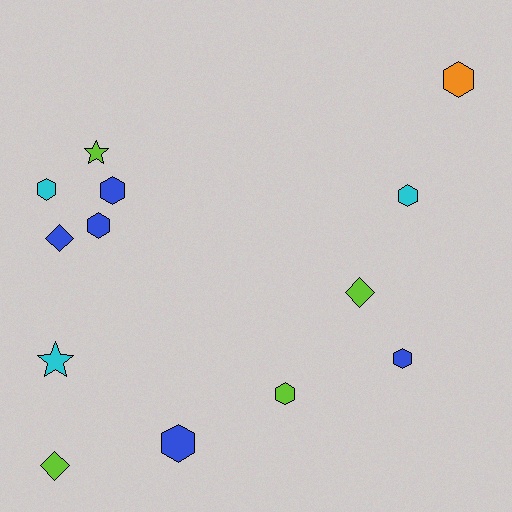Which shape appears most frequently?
Hexagon, with 8 objects.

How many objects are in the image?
There are 13 objects.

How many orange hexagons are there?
There is 1 orange hexagon.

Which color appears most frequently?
Blue, with 5 objects.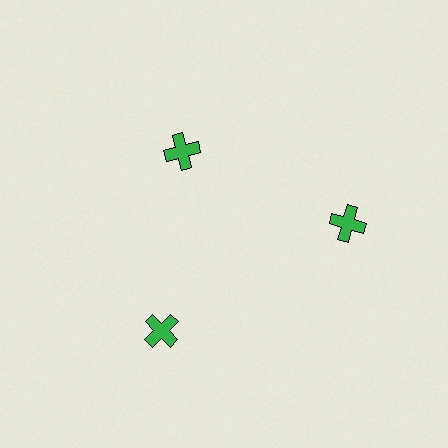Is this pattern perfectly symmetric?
No. The 3 green crosses are arranged in a ring, but one element near the 11 o'clock position is pulled inward toward the center, breaking the 3-fold rotational symmetry.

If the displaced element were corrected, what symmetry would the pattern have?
It would have 3-fold rotational symmetry — the pattern would map onto itself every 120 degrees.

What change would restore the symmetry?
The symmetry would be restored by moving it outward, back onto the ring so that all 3 crosses sit at equal angles and equal distance from the center.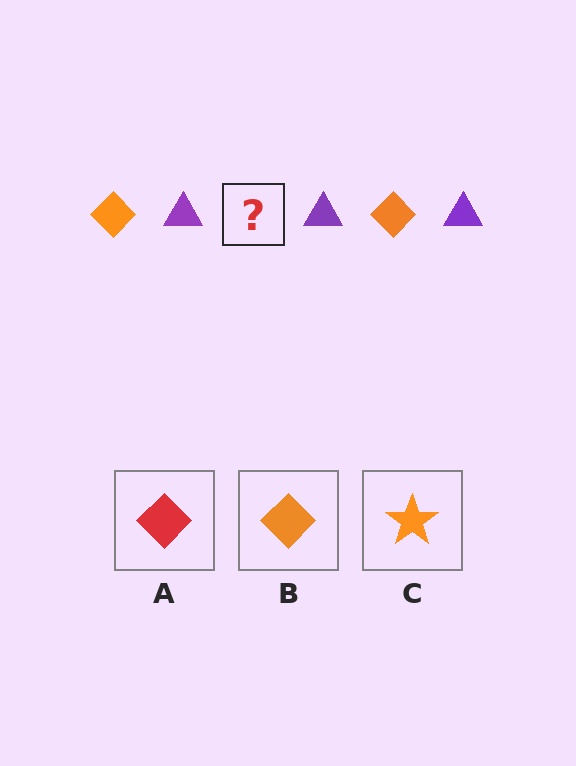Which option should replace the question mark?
Option B.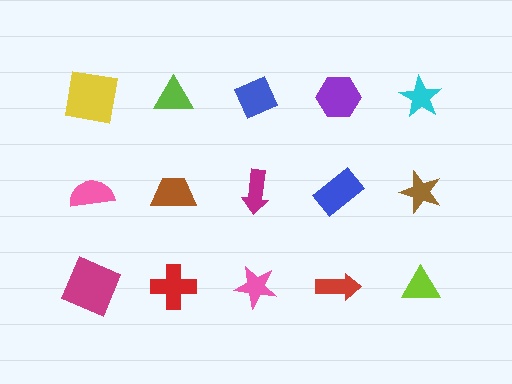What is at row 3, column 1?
A magenta square.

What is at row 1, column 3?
A blue diamond.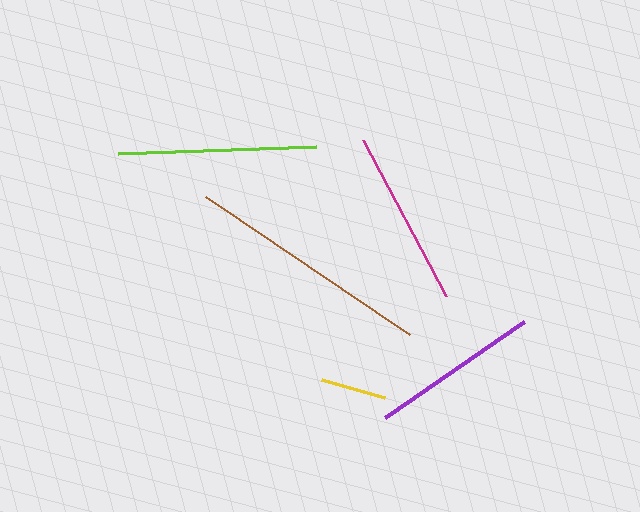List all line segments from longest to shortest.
From longest to shortest: brown, lime, magenta, purple, yellow.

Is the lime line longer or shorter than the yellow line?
The lime line is longer than the yellow line.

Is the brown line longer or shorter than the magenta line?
The brown line is longer than the magenta line.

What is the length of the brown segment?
The brown segment is approximately 246 pixels long.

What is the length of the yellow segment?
The yellow segment is approximately 66 pixels long.